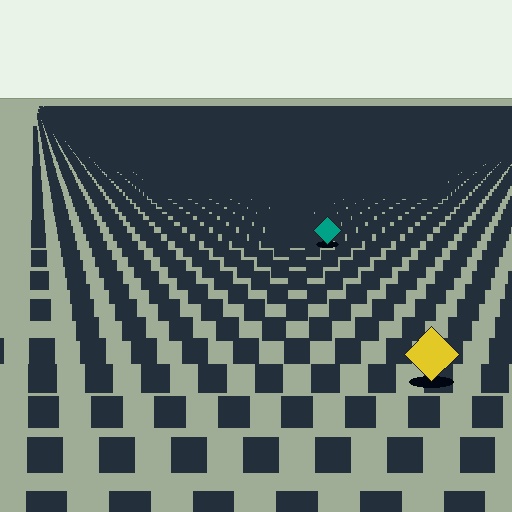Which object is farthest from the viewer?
The teal diamond is farthest from the viewer. It appears smaller and the ground texture around it is denser.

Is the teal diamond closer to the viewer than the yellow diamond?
No. The yellow diamond is closer — you can tell from the texture gradient: the ground texture is coarser near it.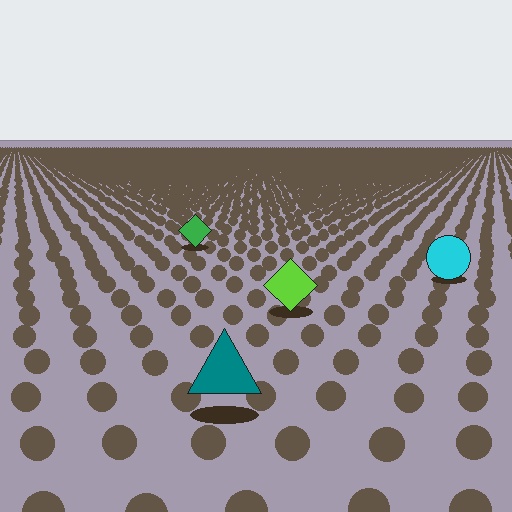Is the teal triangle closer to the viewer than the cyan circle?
Yes. The teal triangle is closer — you can tell from the texture gradient: the ground texture is coarser near it.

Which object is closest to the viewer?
The teal triangle is closest. The texture marks near it are larger and more spread out.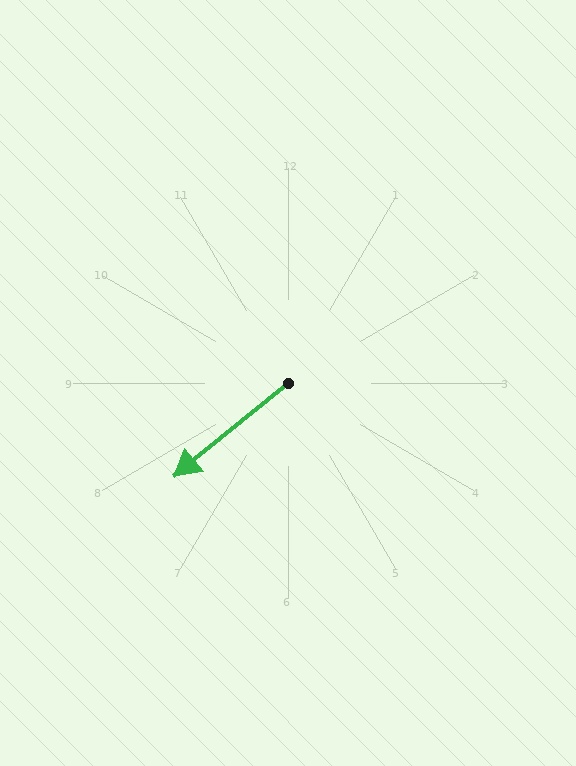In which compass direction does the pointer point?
Southwest.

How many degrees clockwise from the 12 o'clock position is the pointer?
Approximately 231 degrees.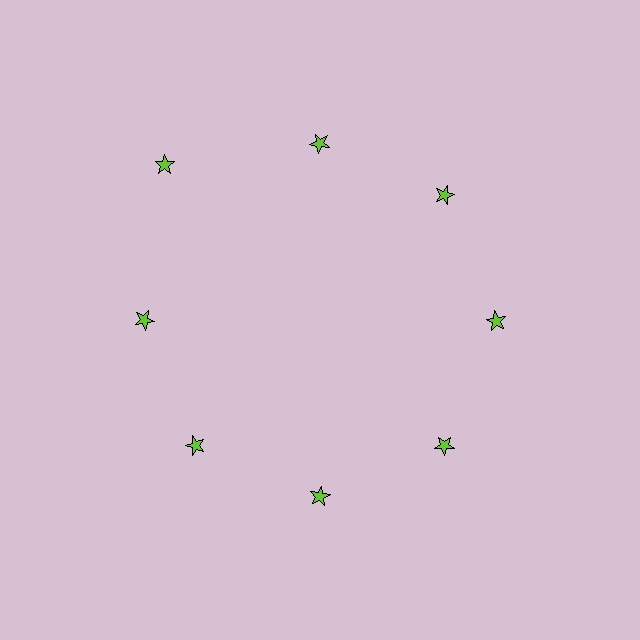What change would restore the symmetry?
The symmetry would be restored by moving it inward, back onto the ring so that all 8 stars sit at equal angles and equal distance from the center.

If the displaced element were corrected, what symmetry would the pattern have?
It would have 8-fold rotational symmetry — the pattern would map onto itself every 45 degrees.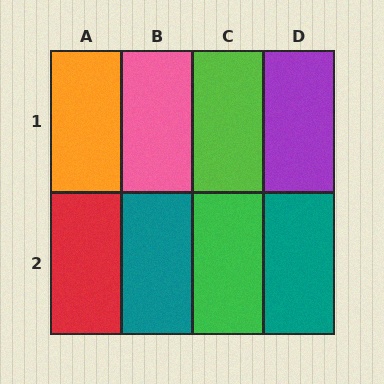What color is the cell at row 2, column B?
Teal.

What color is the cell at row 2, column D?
Teal.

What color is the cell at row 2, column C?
Green.